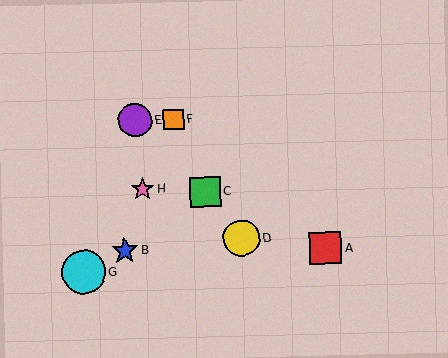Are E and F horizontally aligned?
Yes, both are at y≈120.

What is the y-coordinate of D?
Object D is at y≈238.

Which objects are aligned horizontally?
Objects E, F are aligned horizontally.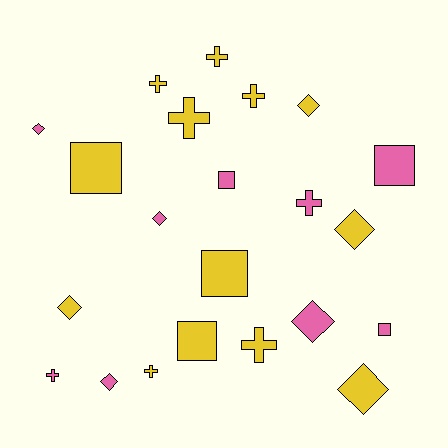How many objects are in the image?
There are 22 objects.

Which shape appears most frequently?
Diamond, with 8 objects.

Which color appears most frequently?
Yellow, with 13 objects.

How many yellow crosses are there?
There are 6 yellow crosses.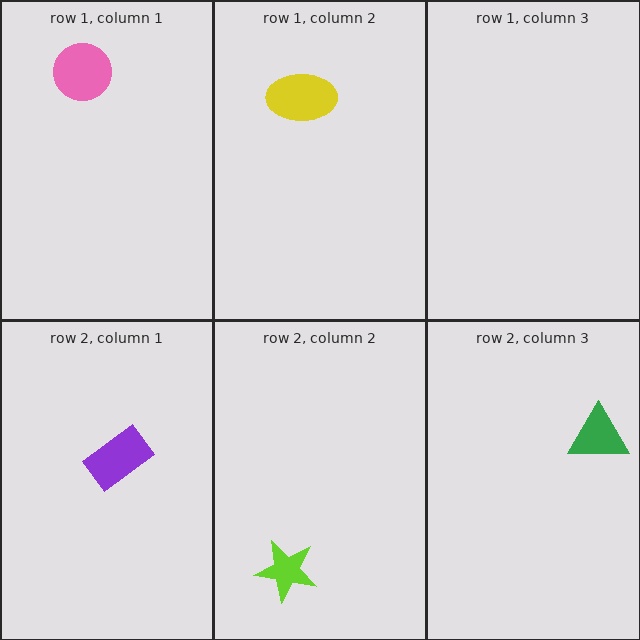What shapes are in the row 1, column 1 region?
The pink circle.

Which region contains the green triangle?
The row 2, column 3 region.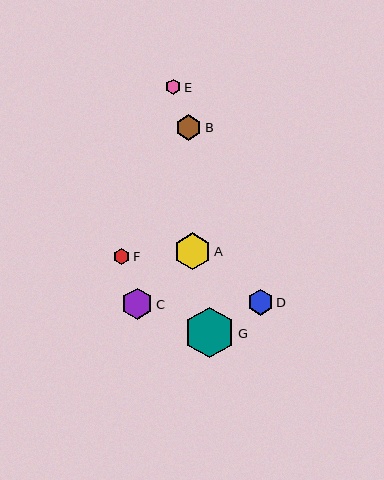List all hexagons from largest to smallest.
From largest to smallest: G, A, C, D, B, F, E.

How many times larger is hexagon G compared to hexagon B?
Hexagon G is approximately 2.0 times the size of hexagon B.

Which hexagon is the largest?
Hexagon G is the largest with a size of approximately 51 pixels.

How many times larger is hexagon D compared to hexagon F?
Hexagon D is approximately 1.6 times the size of hexagon F.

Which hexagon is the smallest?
Hexagon E is the smallest with a size of approximately 16 pixels.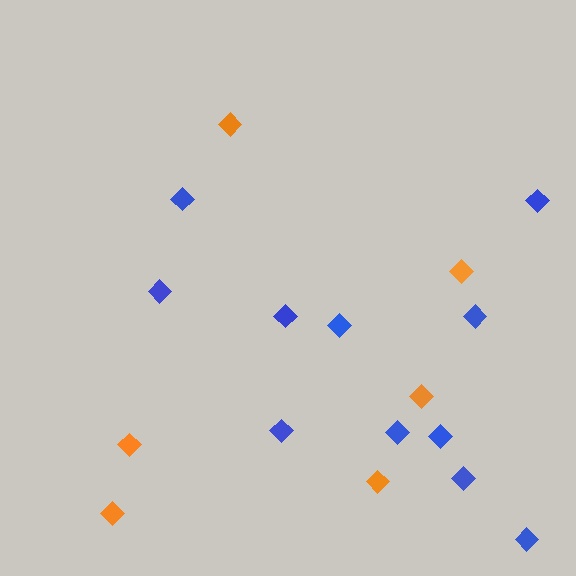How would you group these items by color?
There are 2 groups: one group of orange diamonds (6) and one group of blue diamonds (11).